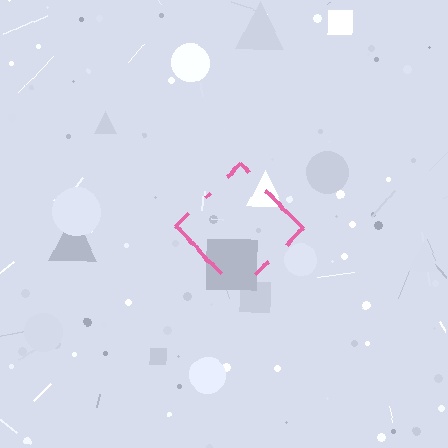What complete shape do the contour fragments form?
The contour fragments form a diamond.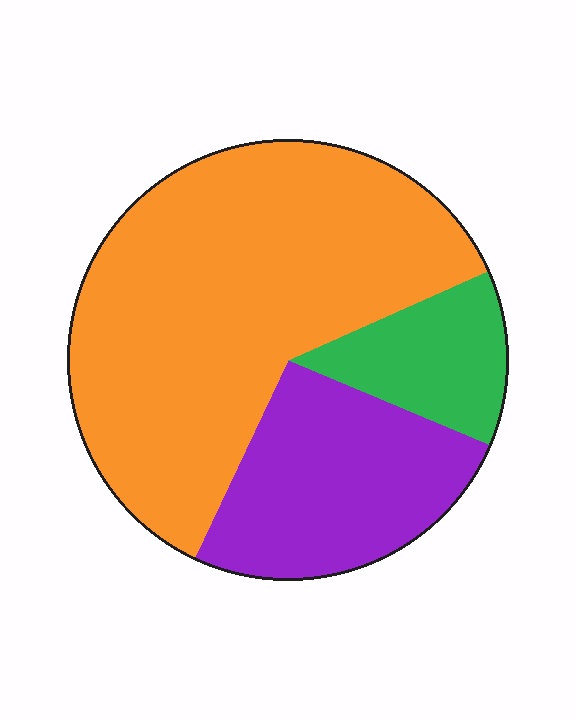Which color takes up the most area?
Orange, at roughly 60%.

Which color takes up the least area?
Green, at roughly 15%.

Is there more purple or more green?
Purple.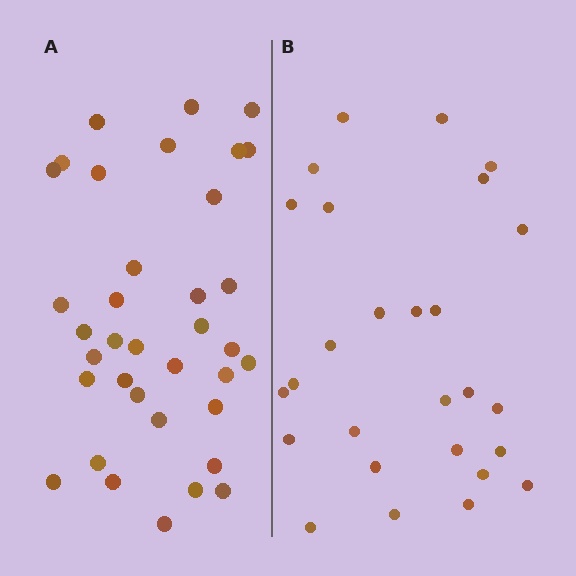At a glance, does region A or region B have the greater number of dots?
Region A (the left region) has more dots.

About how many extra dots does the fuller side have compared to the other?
Region A has roughly 8 or so more dots than region B.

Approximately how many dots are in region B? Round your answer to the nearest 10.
About 30 dots. (The exact count is 27, which rounds to 30.)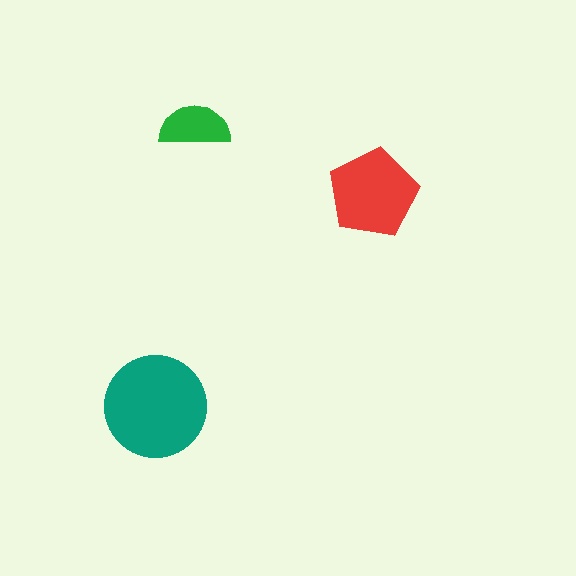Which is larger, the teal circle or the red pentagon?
The teal circle.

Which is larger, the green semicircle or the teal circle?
The teal circle.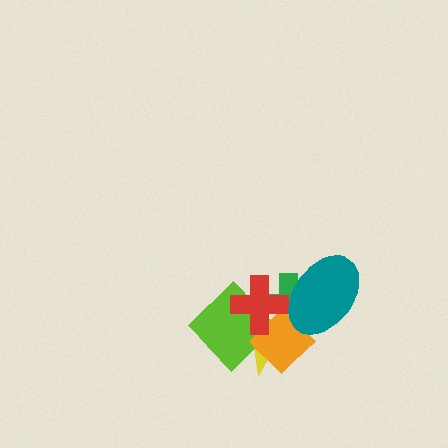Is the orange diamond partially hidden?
Yes, it is partially covered by another shape.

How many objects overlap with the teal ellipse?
4 objects overlap with the teal ellipse.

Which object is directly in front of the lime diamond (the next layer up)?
The orange diamond is directly in front of the lime diamond.